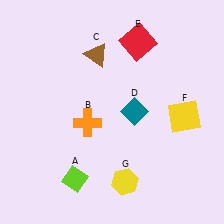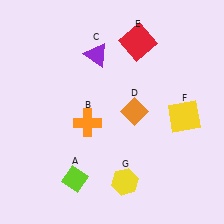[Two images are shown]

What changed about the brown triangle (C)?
In Image 1, C is brown. In Image 2, it changed to purple.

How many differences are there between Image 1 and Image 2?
There are 2 differences between the two images.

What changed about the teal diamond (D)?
In Image 1, D is teal. In Image 2, it changed to orange.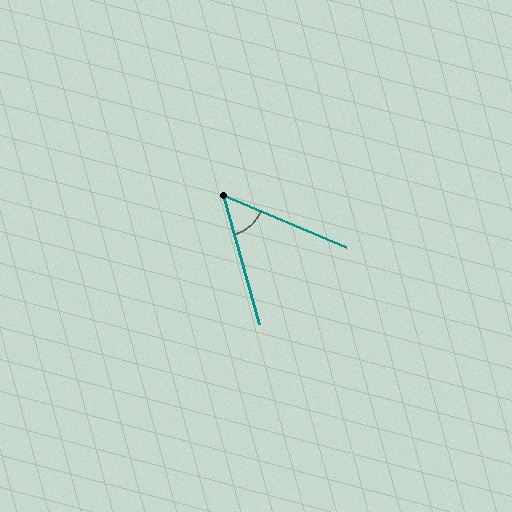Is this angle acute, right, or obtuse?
It is acute.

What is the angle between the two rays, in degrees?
Approximately 51 degrees.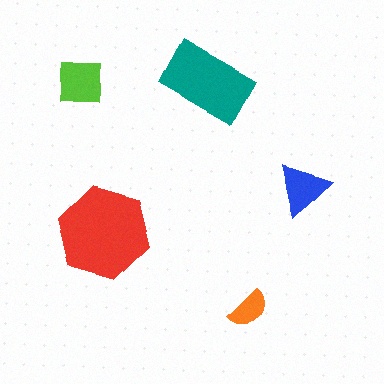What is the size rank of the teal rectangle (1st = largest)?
2nd.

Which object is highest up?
The teal rectangle is topmost.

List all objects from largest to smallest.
The red hexagon, the teal rectangle, the lime square, the blue triangle, the orange semicircle.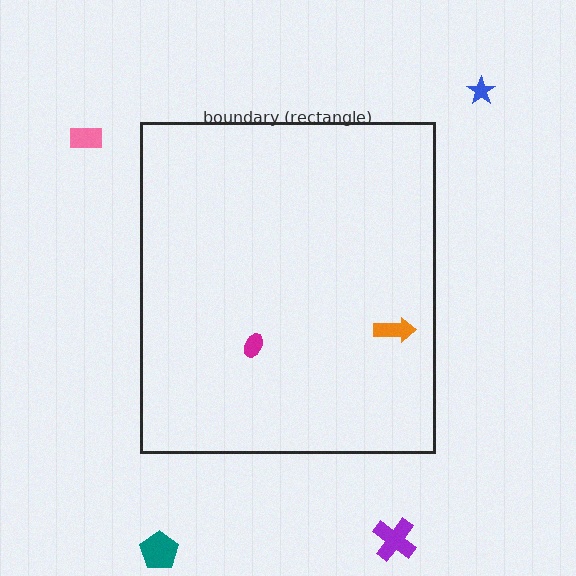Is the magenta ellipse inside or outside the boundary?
Inside.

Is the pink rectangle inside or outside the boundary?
Outside.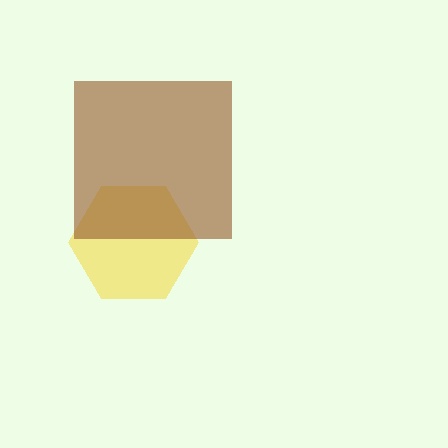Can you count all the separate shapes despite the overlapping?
Yes, there are 2 separate shapes.